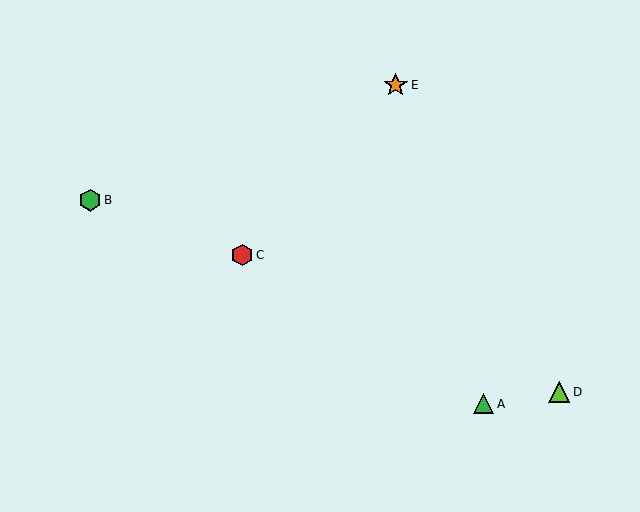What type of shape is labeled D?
Shape D is a lime triangle.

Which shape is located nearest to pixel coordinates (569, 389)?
The lime triangle (labeled D) at (559, 392) is nearest to that location.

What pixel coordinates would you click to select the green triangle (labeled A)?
Click at (484, 404) to select the green triangle A.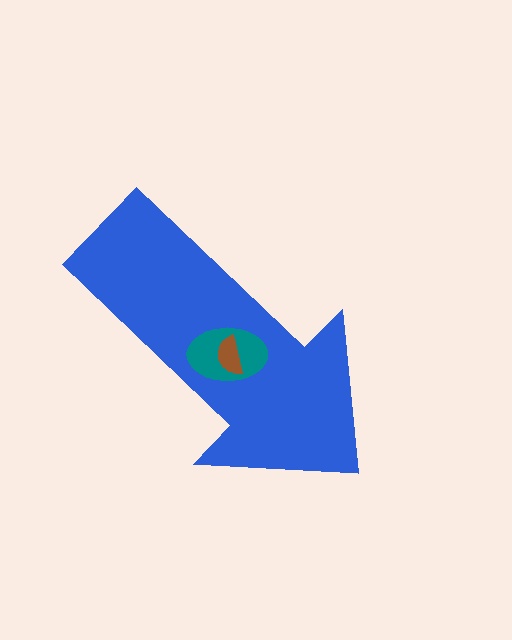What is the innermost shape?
The brown semicircle.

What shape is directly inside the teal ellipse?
The brown semicircle.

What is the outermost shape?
The blue arrow.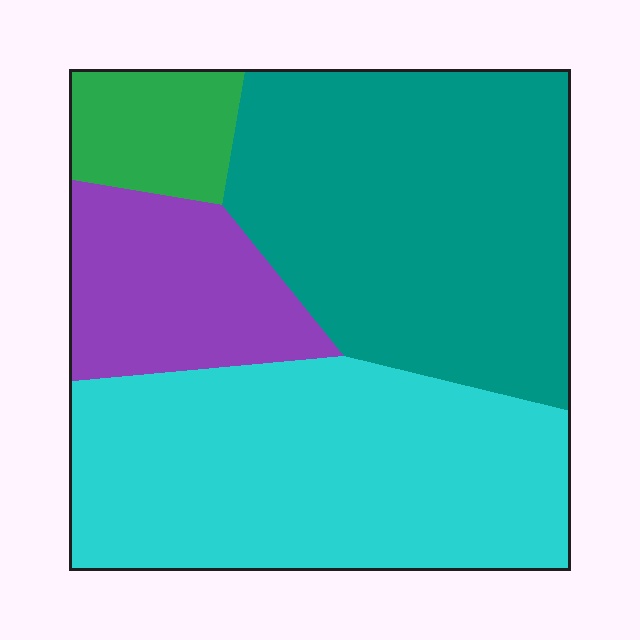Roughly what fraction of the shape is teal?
Teal covers 38% of the shape.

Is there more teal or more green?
Teal.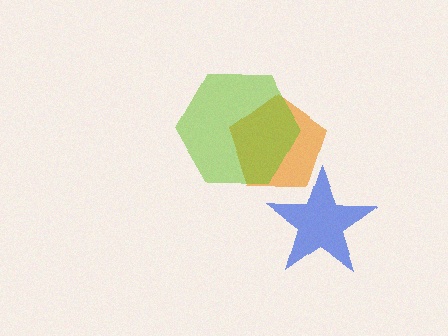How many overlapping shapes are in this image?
There are 3 overlapping shapes in the image.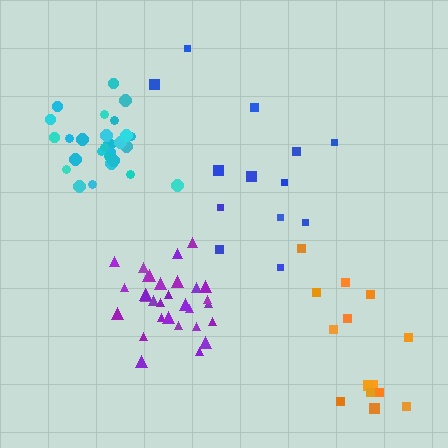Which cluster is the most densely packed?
Purple.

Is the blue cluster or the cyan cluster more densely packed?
Cyan.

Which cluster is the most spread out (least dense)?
Blue.